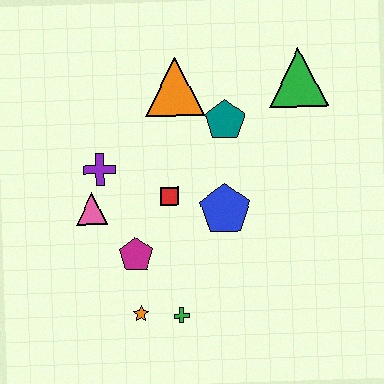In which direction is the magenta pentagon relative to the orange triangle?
The magenta pentagon is below the orange triangle.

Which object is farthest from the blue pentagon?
The green triangle is farthest from the blue pentagon.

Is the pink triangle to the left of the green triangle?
Yes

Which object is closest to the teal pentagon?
The orange triangle is closest to the teal pentagon.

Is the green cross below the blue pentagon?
Yes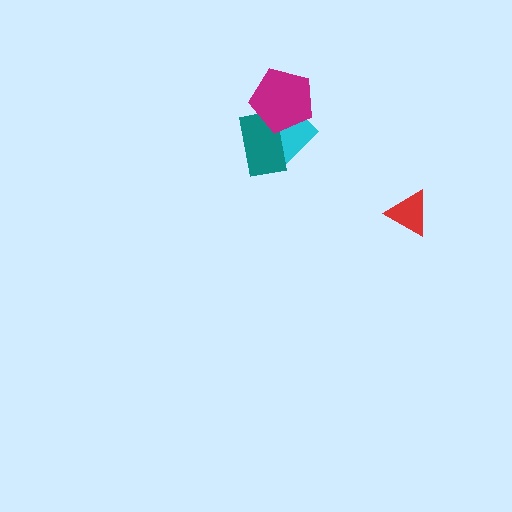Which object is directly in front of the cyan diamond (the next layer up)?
The teal rectangle is directly in front of the cyan diamond.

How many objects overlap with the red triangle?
0 objects overlap with the red triangle.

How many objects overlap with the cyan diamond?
2 objects overlap with the cyan diamond.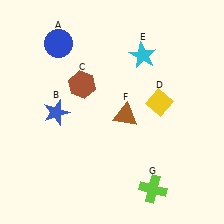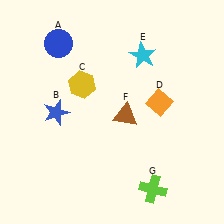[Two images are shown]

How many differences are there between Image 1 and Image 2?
There are 2 differences between the two images.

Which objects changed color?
C changed from brown to yellow. D changed from yellow to orange.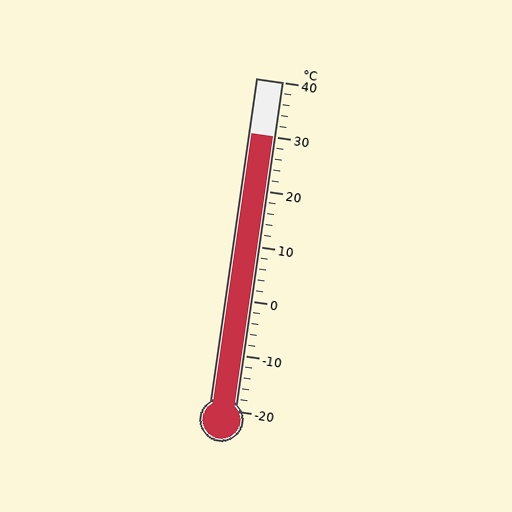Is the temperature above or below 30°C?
The temperature is at 30°C.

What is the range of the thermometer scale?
The thermometer scale ranges from -20°C to 40°C.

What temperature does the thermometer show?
The thermometer shows approximately 30°C.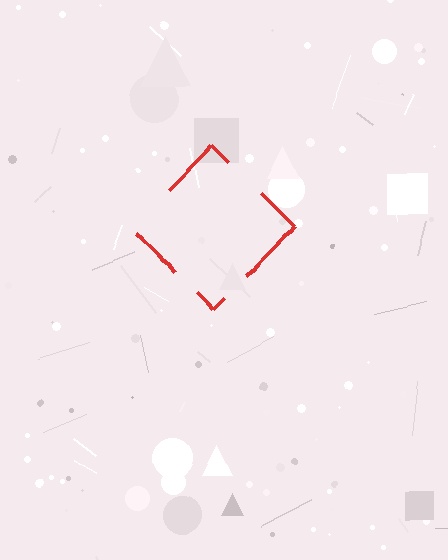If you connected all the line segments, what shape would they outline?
They would outline a diamond.